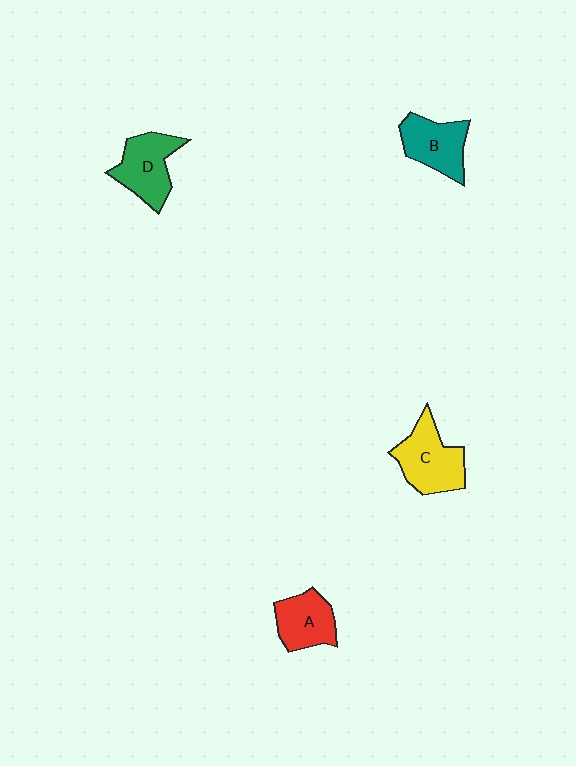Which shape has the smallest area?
Shape A (red).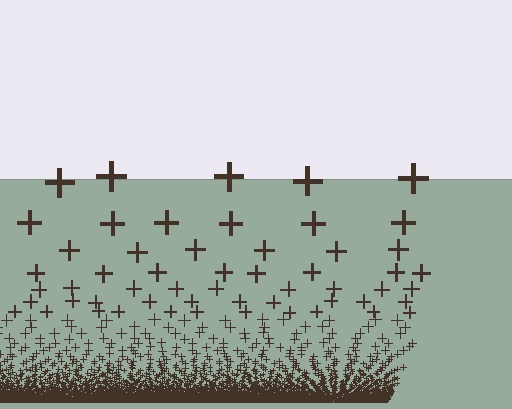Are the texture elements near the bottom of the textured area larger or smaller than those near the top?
Smaller. The gradient is inverted — elements near the bottom are smaller and denser.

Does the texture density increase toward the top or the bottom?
Density increases toward the bottom.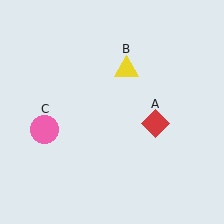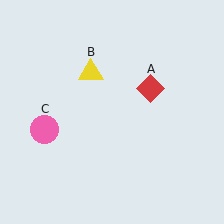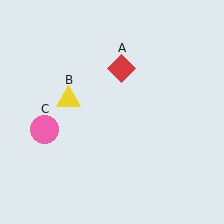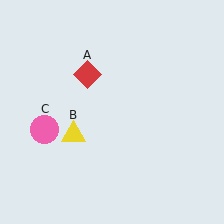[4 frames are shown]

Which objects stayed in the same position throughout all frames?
Pink circle (object C) remained stationary.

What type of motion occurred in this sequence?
The red diamond (object A), yellow triangle (object B) rotated counterclockwise around the center of the scene.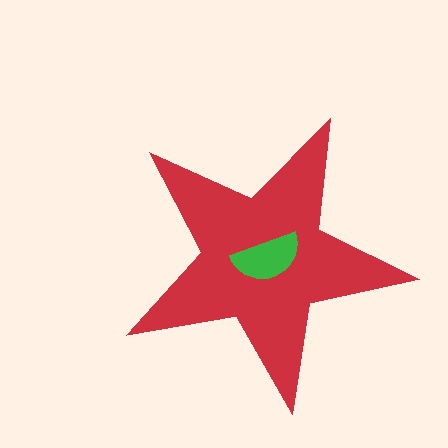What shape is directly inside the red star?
The green semicircle.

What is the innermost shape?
The green semicircle.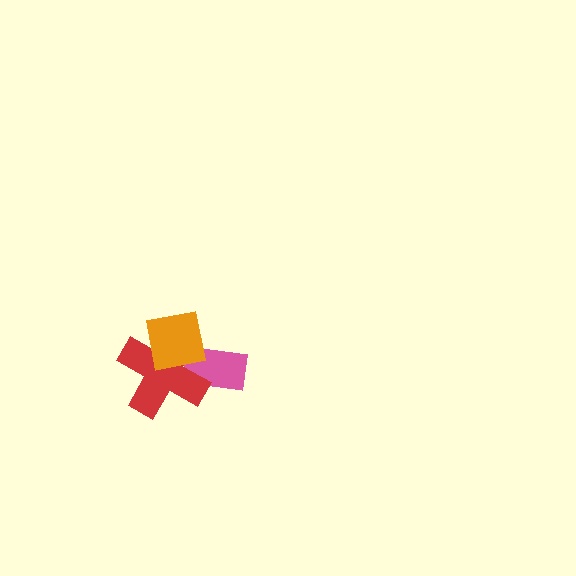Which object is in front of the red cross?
The orange square is in front of the red cross.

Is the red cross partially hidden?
Yes, it is partially covered by another shape.